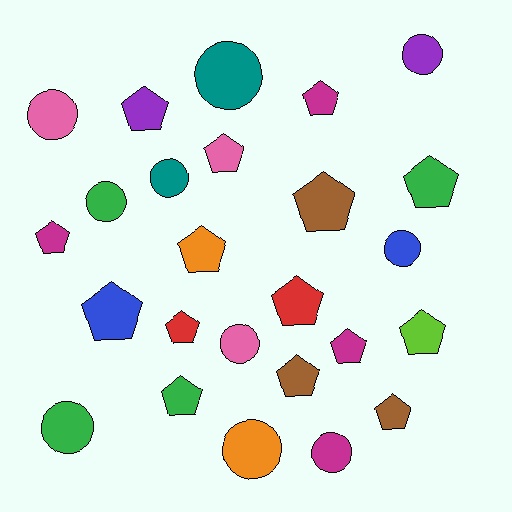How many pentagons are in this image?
There are 15 pentagons.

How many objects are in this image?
There are 25 objects.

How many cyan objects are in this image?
There are no cyan objects.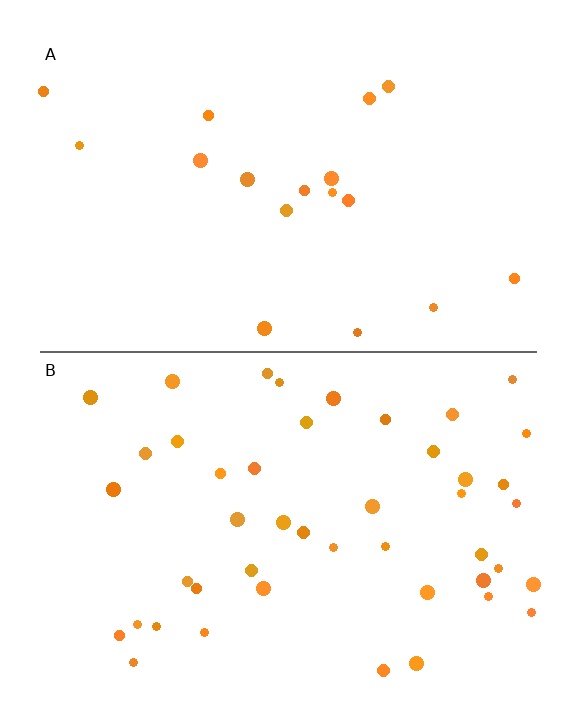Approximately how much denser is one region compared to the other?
Approximately 2.6× — region B over region A.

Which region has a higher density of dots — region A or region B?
B (the bottom).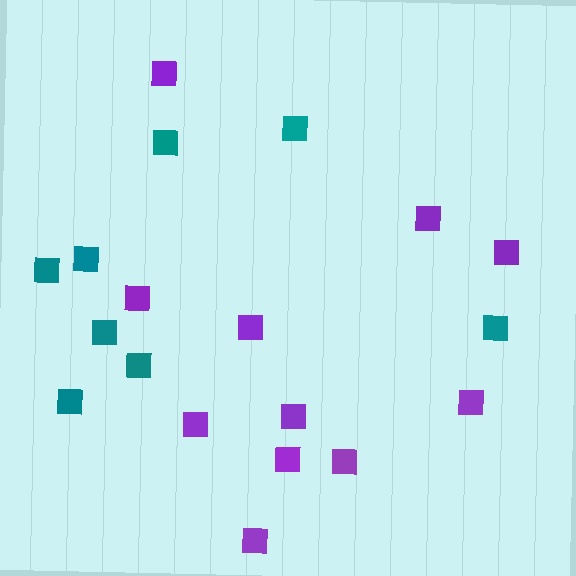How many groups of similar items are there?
There are 2 groups: one group of purple squares (11) and one group of teal squares (8).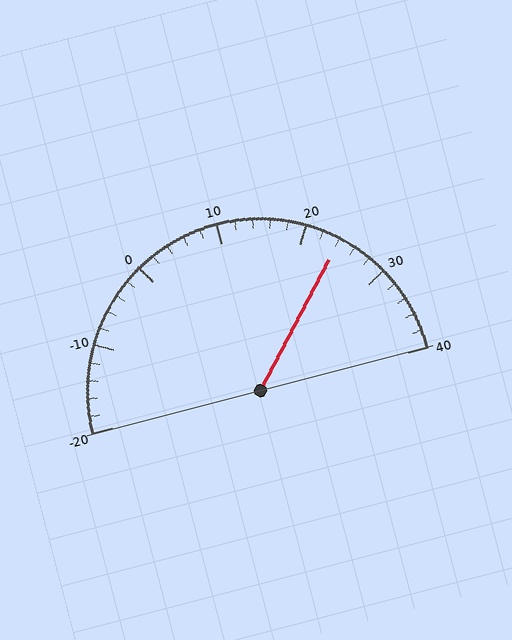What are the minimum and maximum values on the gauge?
The gauge ranges from -20 to 40.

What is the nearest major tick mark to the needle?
The nearest major tick mark is 20.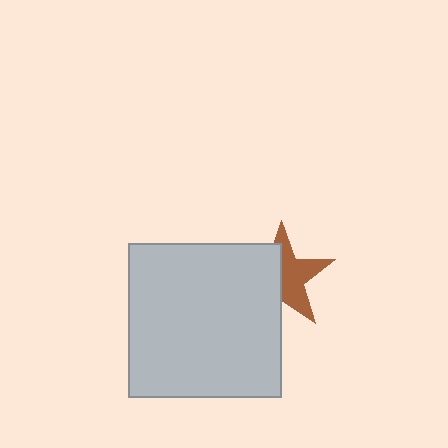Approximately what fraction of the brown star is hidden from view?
Roughly 47% of the brown star is hidden behind the light gray square.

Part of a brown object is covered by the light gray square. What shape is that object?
It is a star.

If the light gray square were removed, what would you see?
You would see the complete brown star.